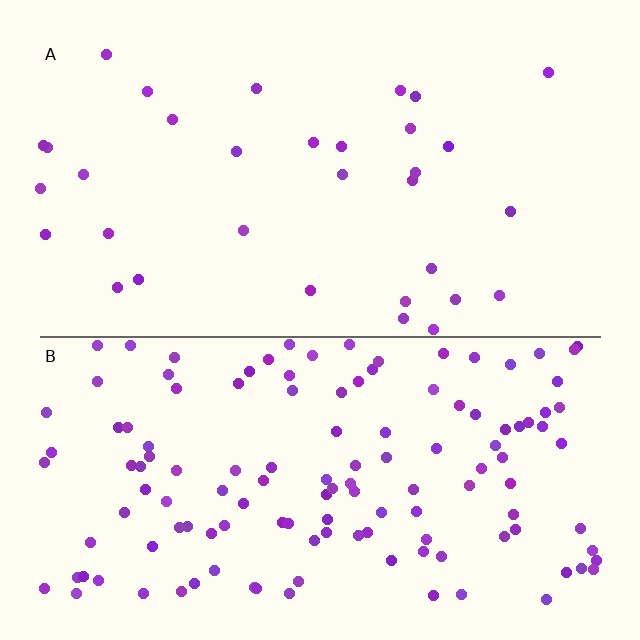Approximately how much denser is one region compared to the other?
Approximately 3.9× — region B over region A.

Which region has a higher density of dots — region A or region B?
B (the bottom).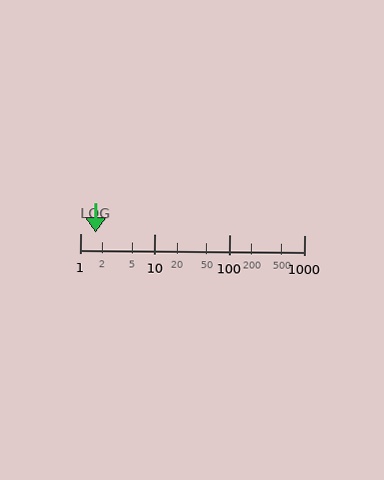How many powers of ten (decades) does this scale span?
The scale spans 3 decades, from 1 to 1000.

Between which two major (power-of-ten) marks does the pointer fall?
The pointer is between 1 and 10.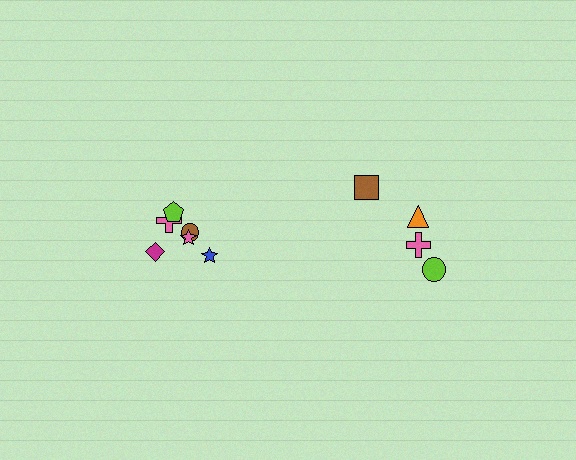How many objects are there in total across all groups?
There are 10 objects.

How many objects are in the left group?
There are 6 objects.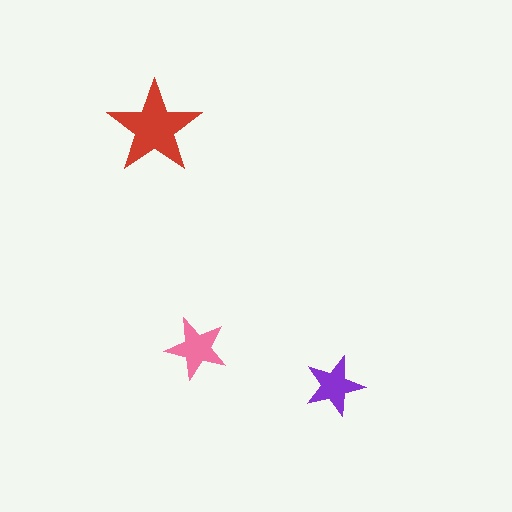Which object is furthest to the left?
The red star is leftmost.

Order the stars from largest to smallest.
the red one, the pink one, the purple one.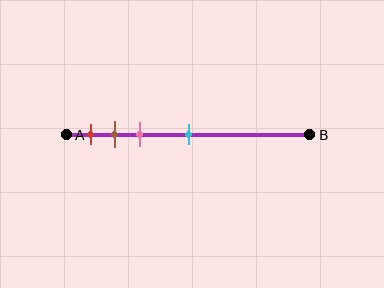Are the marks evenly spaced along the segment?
No, the marks are not evenly spaced.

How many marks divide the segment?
There are 4 marks dividing the segment.